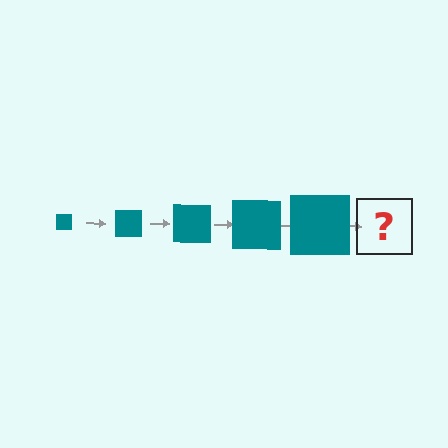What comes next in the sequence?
The next element should be a teal square, larger than the previous one.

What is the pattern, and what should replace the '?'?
The pattern is that the square gets progressively larger each step. The '?' should be a teal square, larger than the previous one.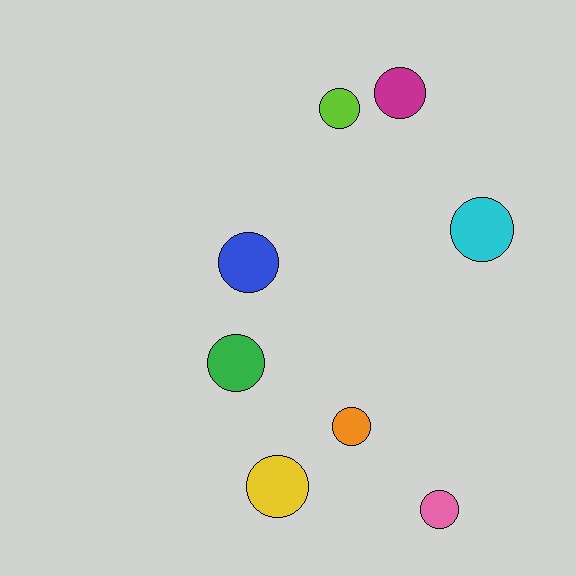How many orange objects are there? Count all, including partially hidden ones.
There is 1 orange object.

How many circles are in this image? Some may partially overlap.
There are 8 circles.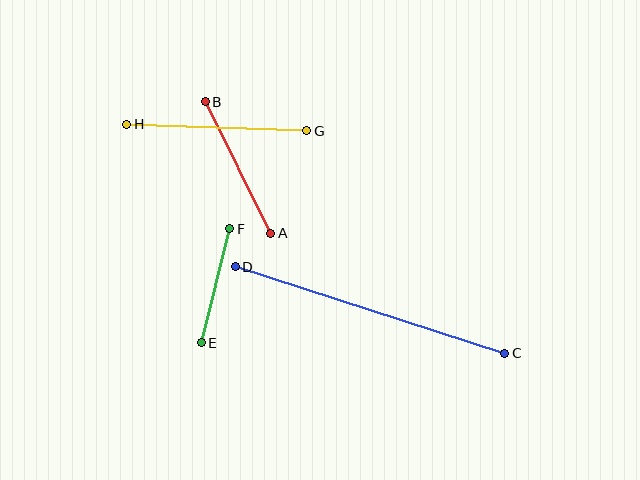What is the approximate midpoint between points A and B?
The midpoint is at approximately (238, 168) pixels.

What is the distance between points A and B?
The distance is approximately 147 pixels.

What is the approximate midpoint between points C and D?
The midpoint is at approximately (370, 310) pixels.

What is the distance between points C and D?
The distance is approximately 283 pixels.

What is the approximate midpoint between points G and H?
The midpoint is at approximately (217, 128) pixels.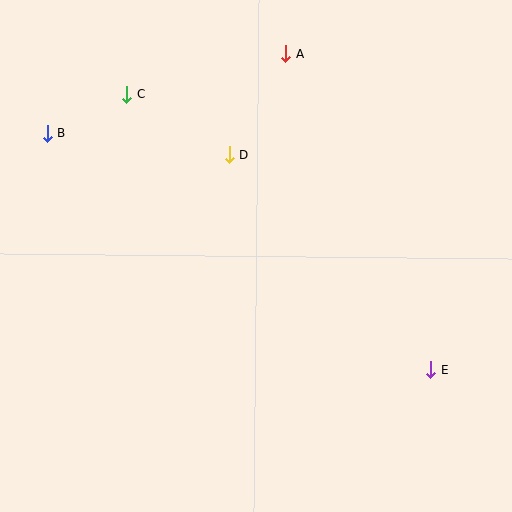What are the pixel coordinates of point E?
Point E is at (431, 369).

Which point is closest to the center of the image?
Point D at (229, 155) is closest to the center.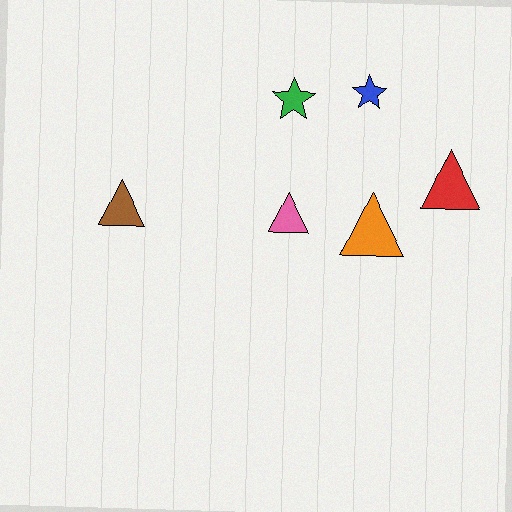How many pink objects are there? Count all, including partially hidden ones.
There is 1 pink object.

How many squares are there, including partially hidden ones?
There are no squares.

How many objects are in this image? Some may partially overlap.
There are 6 objects.